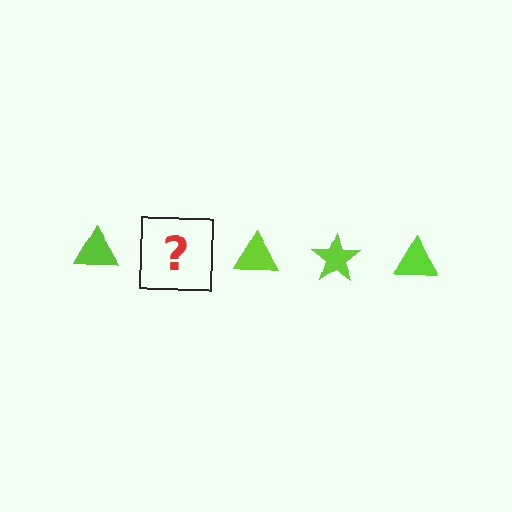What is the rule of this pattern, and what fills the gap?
The rule is that the pattern cycles through triangle, star shapes in lime. The gap should be filled with a lime star.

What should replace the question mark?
The question mark should be replaced with a lime star.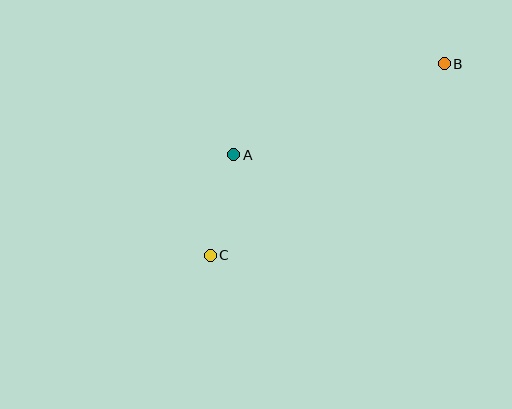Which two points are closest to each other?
Points A and C are closest to each other.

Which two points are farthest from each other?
Points B and C are farthest from each other.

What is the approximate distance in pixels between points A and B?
The distance between A and B is approximately 229 pixels.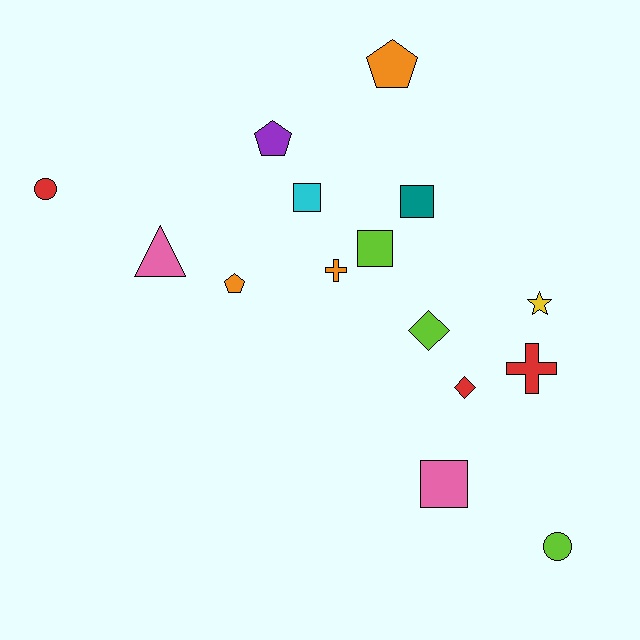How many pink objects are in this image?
There are 2 pink objects.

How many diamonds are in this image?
There are 2 diamonds.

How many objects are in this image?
There are 15 objects.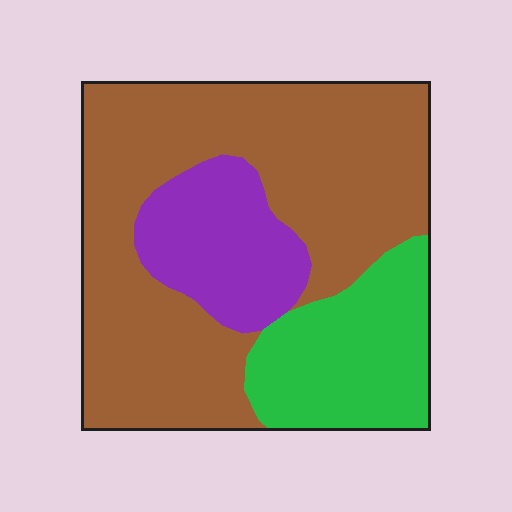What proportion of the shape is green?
Green covers 22% of the shape.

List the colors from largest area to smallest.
From largest to smallest: brown, green, purple.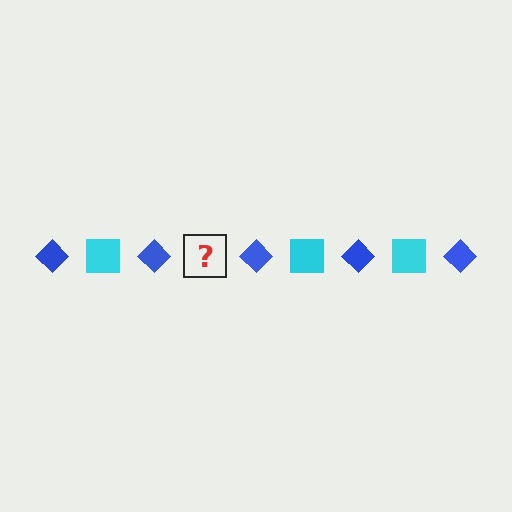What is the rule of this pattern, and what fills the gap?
The rule is that the pattern alternates between blue diamond and cyan square. The gap should be filled with a cyan square.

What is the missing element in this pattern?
The missing element is a cyan square.